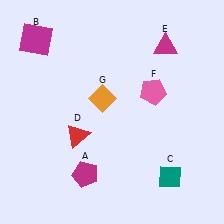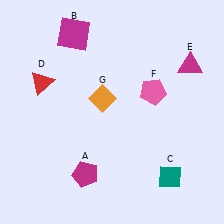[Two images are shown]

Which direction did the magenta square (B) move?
The magenta square (B) moved right.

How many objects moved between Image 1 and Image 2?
3 objects moved between the two images.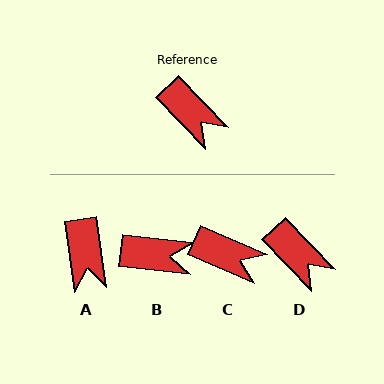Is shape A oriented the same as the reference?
No, it is off by about 35 degrees.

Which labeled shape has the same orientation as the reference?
D.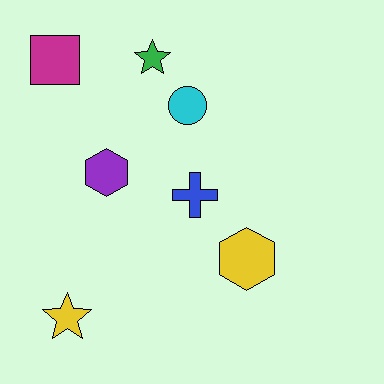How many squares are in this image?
There is 1 square.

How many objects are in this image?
There are 7 objects.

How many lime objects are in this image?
There are no lime objects.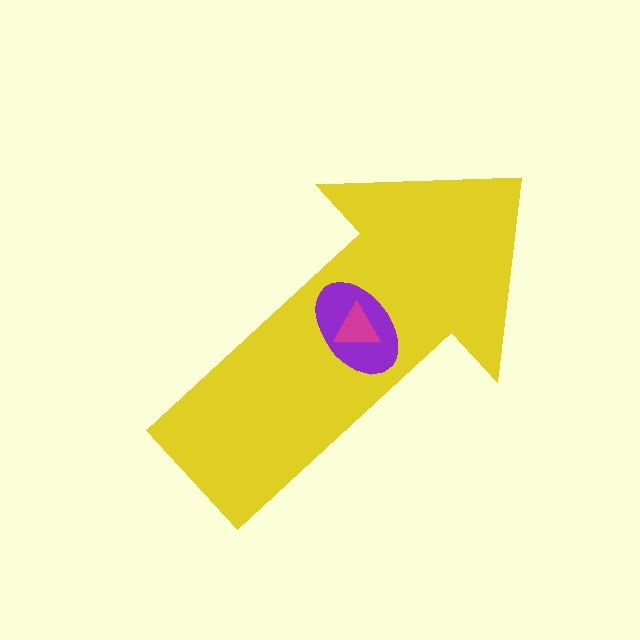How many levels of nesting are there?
3.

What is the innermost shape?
The magenta triangle.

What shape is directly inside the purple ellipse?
The magenta triangle.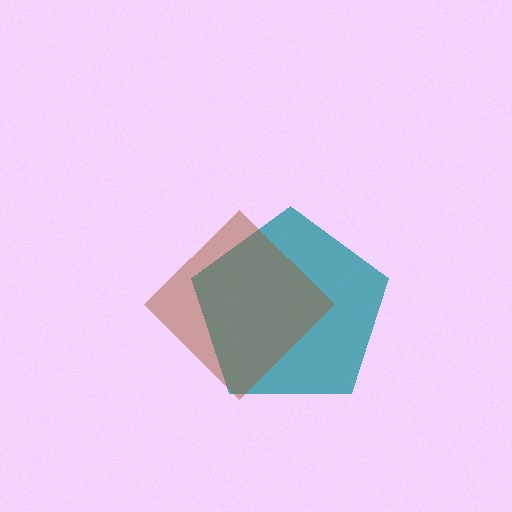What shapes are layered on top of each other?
The layered shapes are: a teal pentagon, a brown diamond.